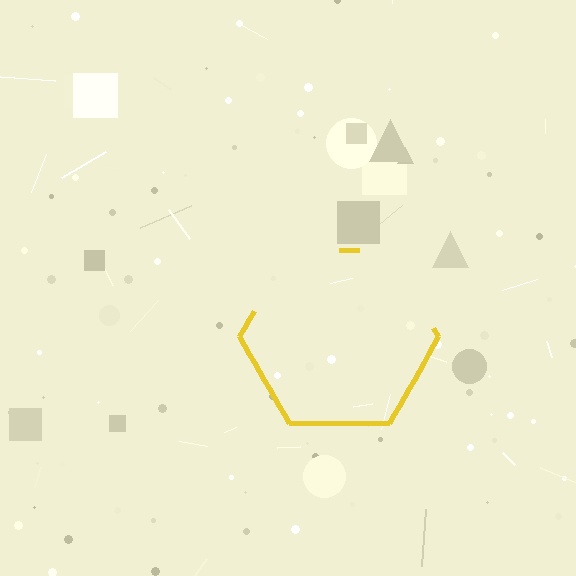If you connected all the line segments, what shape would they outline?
They would outline a hexagon.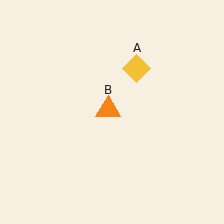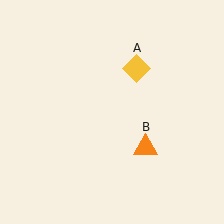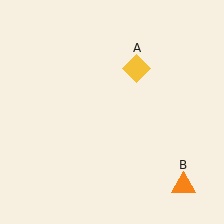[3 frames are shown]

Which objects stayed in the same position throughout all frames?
Yellow diamond (object A) remained stationary.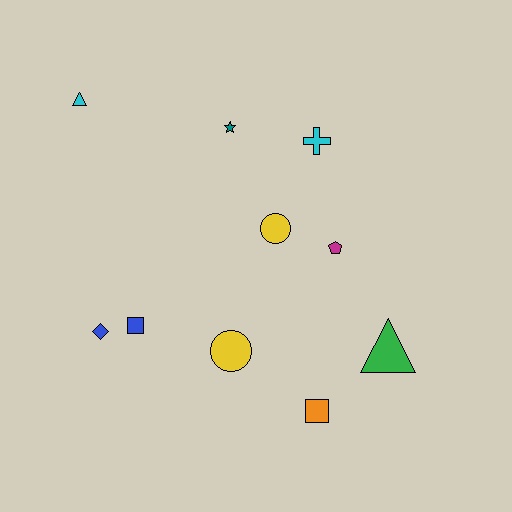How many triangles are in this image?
There are 2 triangles.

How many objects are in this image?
There are 10 objects.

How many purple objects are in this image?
There are no purple objects.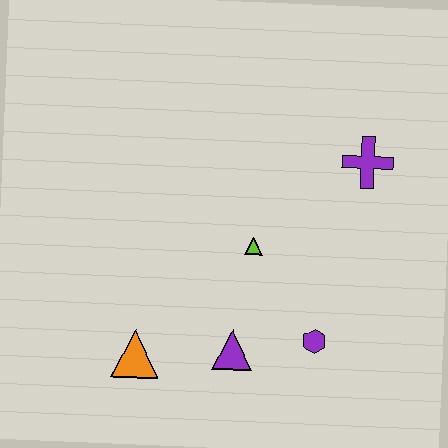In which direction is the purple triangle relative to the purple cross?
The purple triangle is below the purple cross.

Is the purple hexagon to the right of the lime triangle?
Yes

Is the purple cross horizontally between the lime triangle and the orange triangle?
No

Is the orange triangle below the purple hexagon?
Yes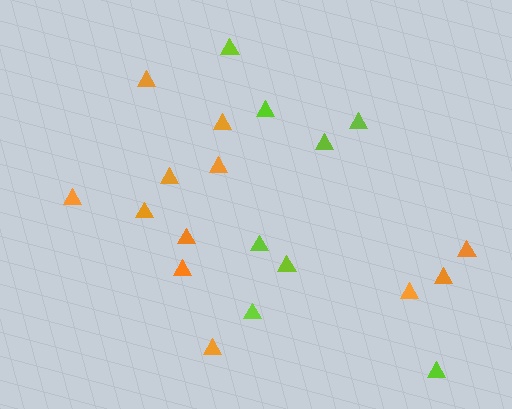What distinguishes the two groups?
There are 2 groups: one group of orange triangles (12) and one group of lime triangles (8).